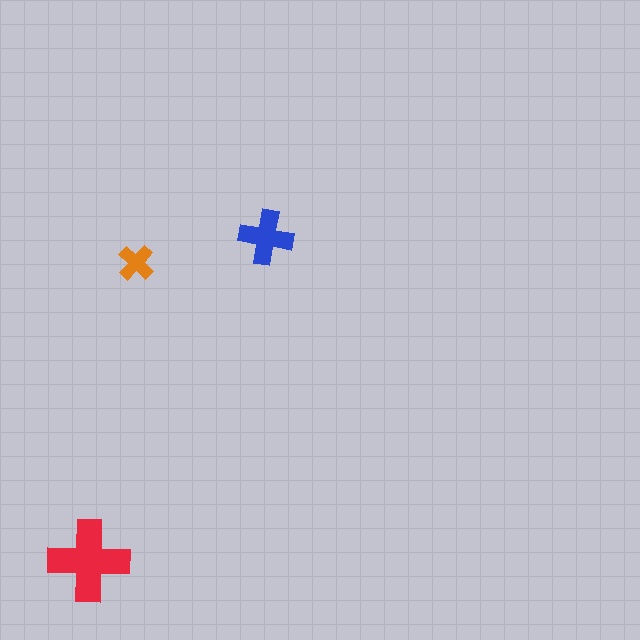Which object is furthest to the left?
The red cross is leftmost.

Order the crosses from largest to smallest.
the red one, the blue one, the orange one.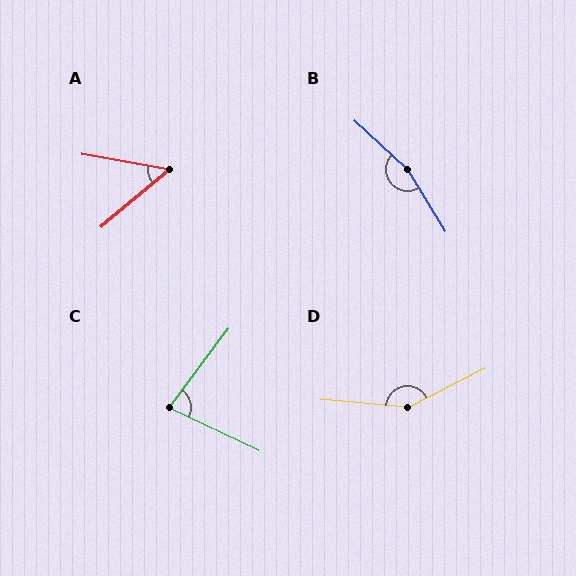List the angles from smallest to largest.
A (50°), C (78°), D (148°), B (164°).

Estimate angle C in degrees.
Approximately 78 degrees.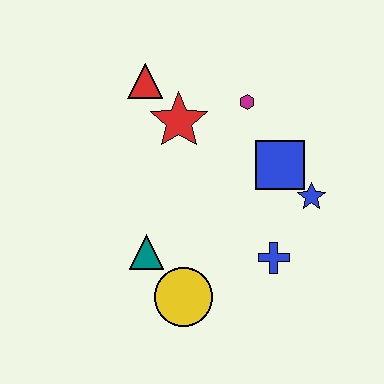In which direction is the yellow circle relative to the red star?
The yellow circle is below the red star.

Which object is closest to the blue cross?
The blue star is closest to the blue cross.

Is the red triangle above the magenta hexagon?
Yes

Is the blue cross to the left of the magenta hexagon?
No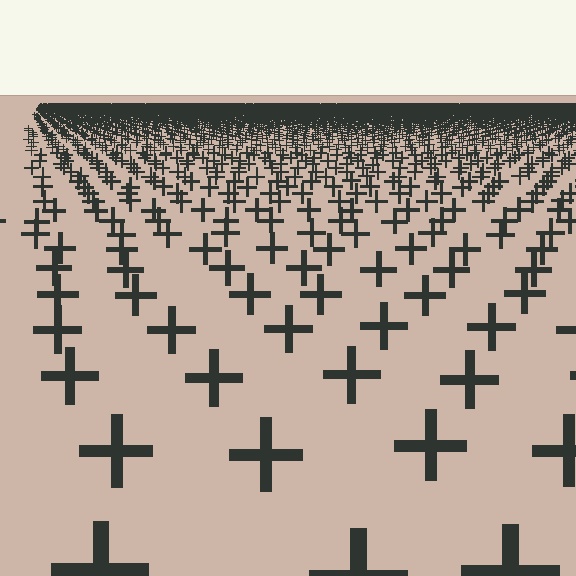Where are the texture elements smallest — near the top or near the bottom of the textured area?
Near the top.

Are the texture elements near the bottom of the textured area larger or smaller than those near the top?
Larger. Near the bottom, elements are closer to the viewer and appear at a bigger on-screen size.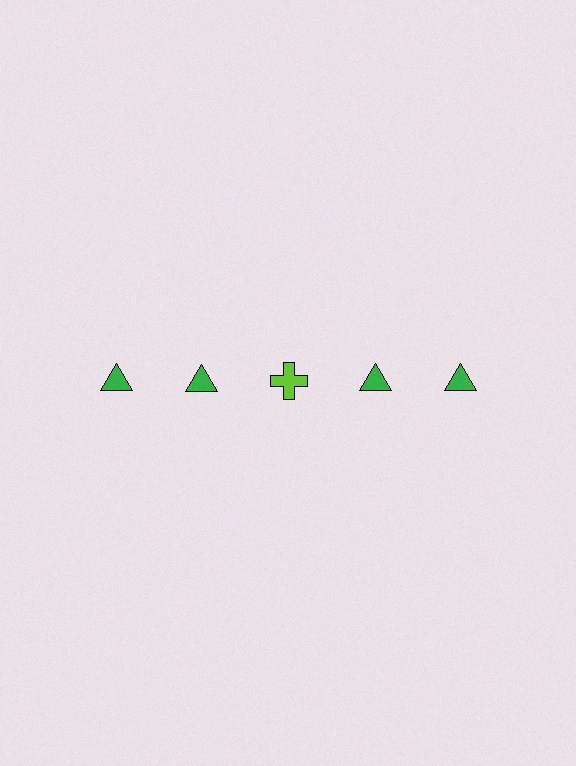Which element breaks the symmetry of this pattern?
The lime cross in the top row, center column breaks the symmetry. All other shapes are green triangles.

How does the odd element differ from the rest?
It differs in both color (lime instead of green) and shape (cross instead of triangle).